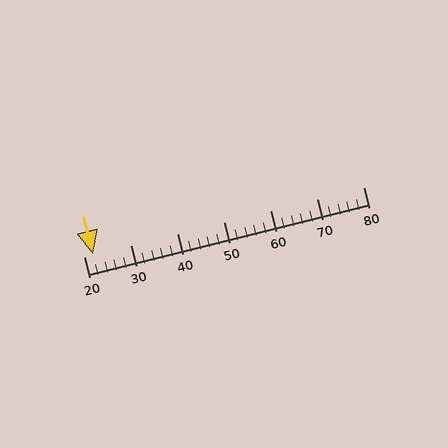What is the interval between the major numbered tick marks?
The major tick marks are spaced 10 units apart.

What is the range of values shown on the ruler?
The ruler shows values from 20 to 80.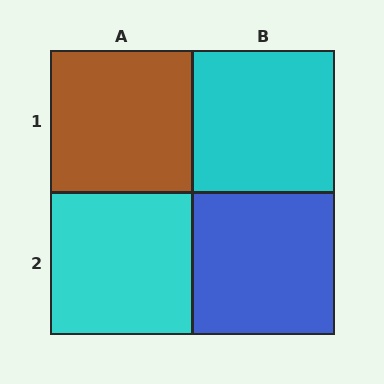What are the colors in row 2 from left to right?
Cyan, blue.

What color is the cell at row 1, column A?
Brown.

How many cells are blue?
1 cell is blue.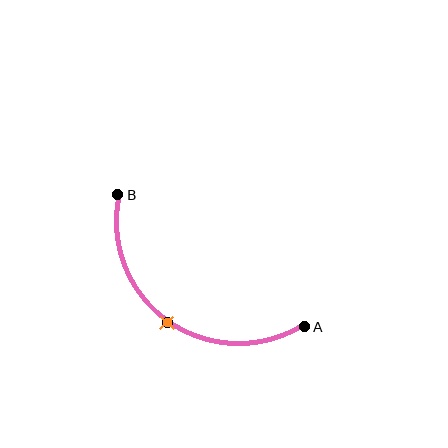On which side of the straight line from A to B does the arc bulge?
The arc bulges below and to the left of the straight line connecting A and B.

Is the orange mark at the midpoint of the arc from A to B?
Yes. The orange mark lies on the arc at equal arc-length from both A and B — it is the arc midpoint.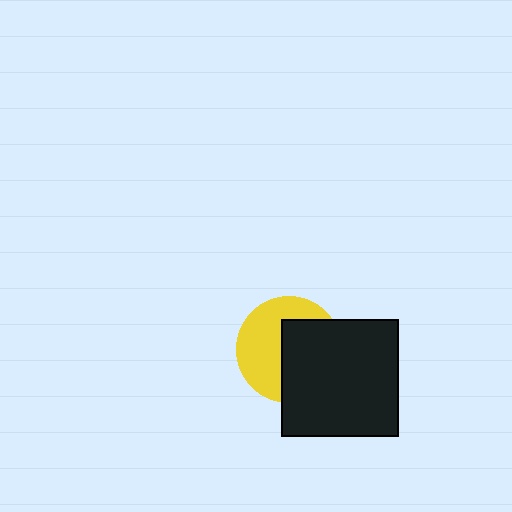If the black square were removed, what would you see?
You would see the complete yellow circle.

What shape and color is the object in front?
The object in front is a black square.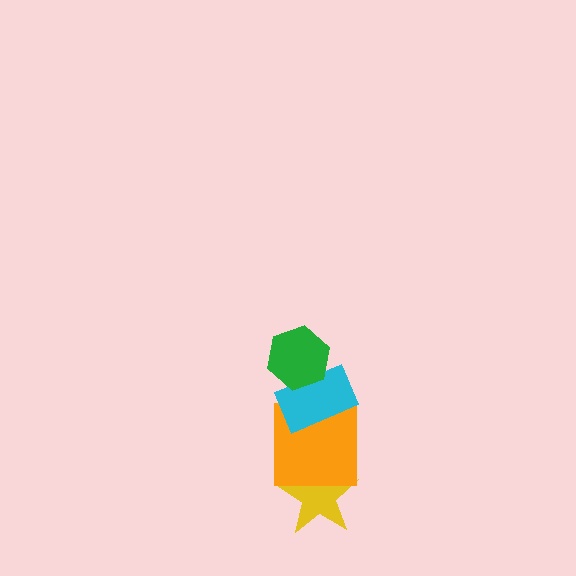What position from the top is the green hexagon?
The green hexagon is 1st from the top.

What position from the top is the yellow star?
The yellow star is 4th from the top.